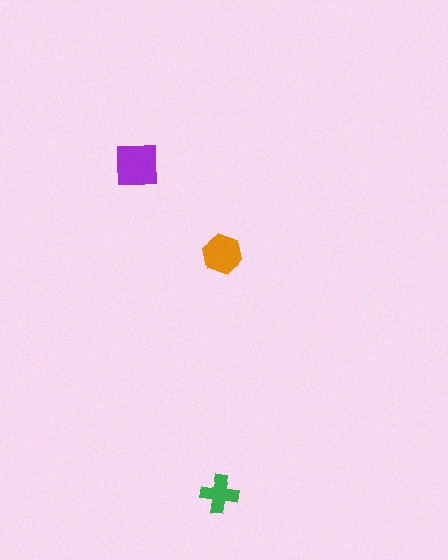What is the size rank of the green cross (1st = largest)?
3rd.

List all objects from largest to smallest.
The purple square, the orange hexagon, the green cross.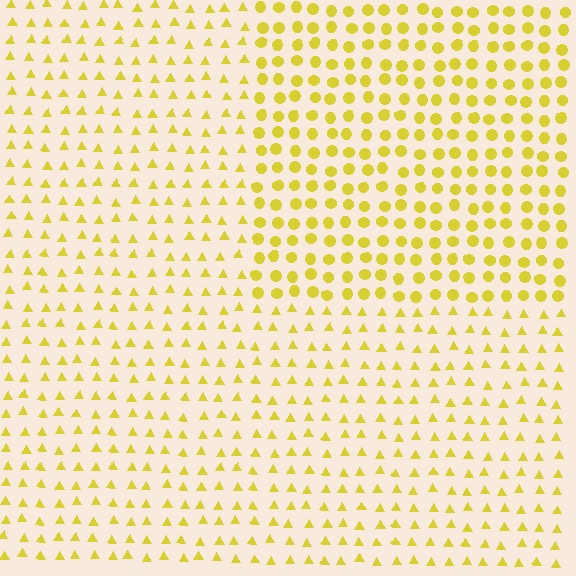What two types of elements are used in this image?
The image uses circles inside the rectangle region and triangles outside it.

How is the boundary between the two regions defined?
The boundary is defined by a change in element shape: circles inside vs. triangles outside. All elements share the same color and spacing.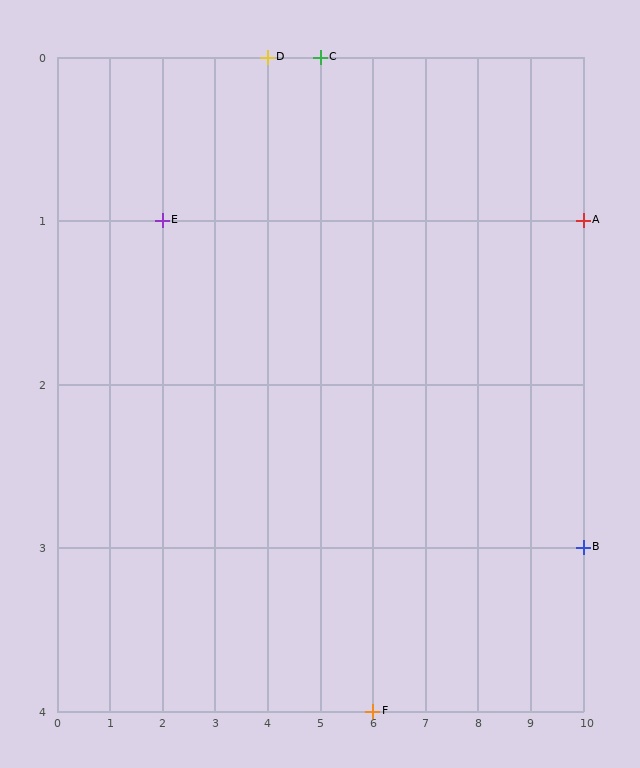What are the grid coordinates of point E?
Point E is at grid coordinates (2, 1).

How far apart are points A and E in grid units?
Points A and E are 8 columns apart.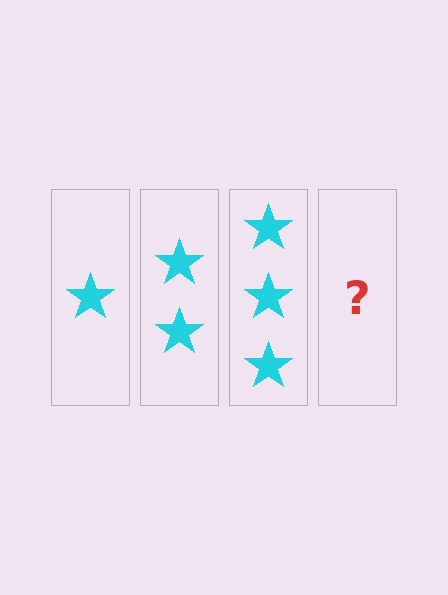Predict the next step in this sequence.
The next step is 4 stars.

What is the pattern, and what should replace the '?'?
The pattern is that each step adds one more star. The '?' should be 4 stars.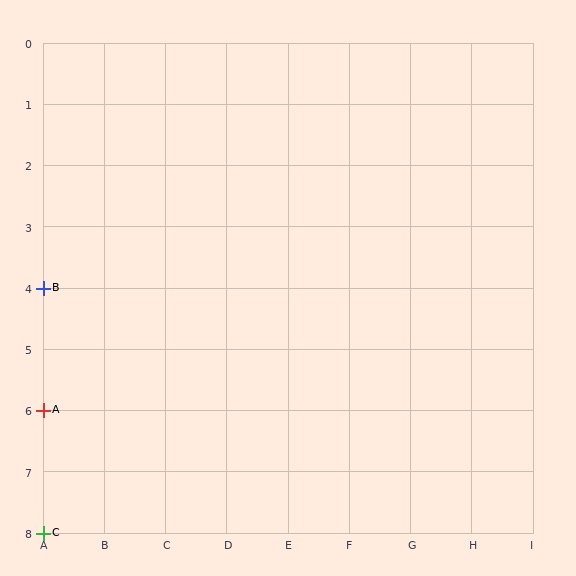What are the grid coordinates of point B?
Point B is at grid coordinates (A, 4).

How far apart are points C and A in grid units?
Points C and A are 2 rows apart.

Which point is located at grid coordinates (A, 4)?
Point B is at (A, 4).